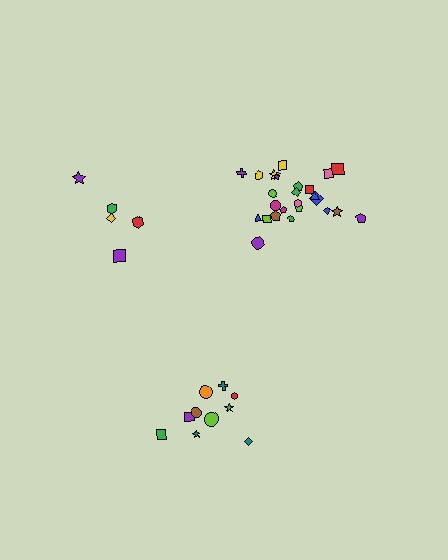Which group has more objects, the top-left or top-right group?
The top-right group.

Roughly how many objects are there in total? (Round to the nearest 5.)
Roughly 40 objects in total.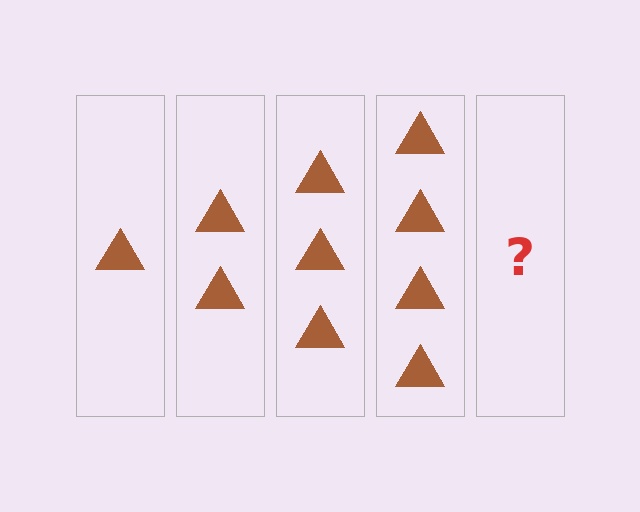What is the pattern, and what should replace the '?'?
The pattern is that each step adds one more triangle. The '?' should be 5 triangles.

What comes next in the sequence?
The next element should be 5 triangles.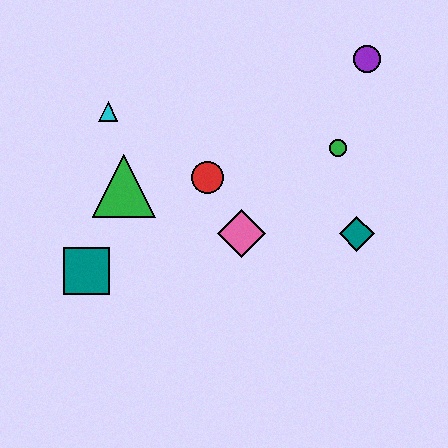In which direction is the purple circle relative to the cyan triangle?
The purple circle is to the right of the cyan triangle.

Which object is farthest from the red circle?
The purple circle is farthest from the red circle.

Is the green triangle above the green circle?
No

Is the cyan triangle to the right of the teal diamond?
No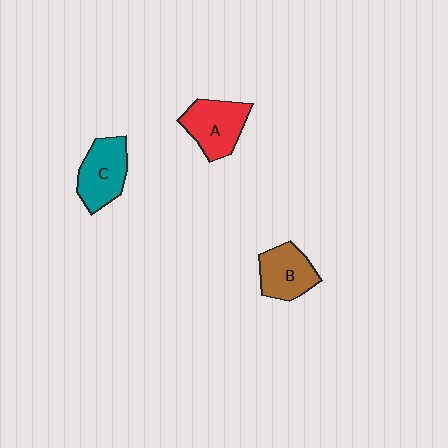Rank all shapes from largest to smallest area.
From largest to smallest: A (red), C (teal), B (brown).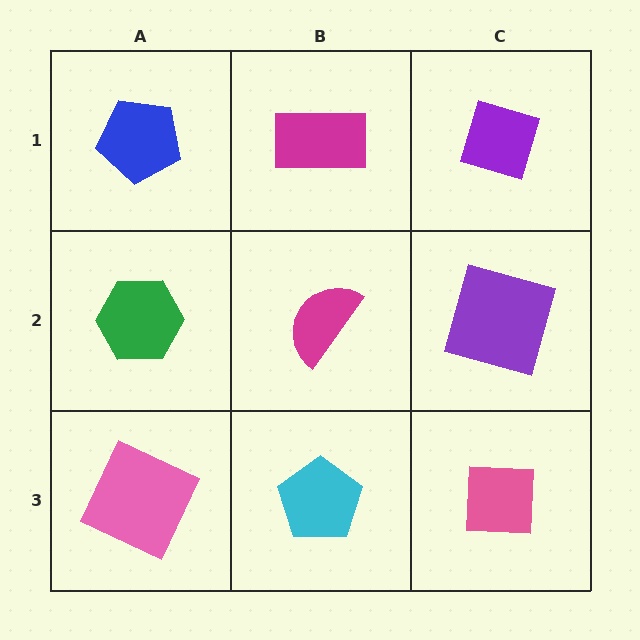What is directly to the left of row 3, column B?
A pink square.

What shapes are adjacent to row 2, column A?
A blue pentagon (row 1, column A), a pink square (row 3, column A), a magenta semicircle (row 2, column B).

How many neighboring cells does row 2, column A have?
3.